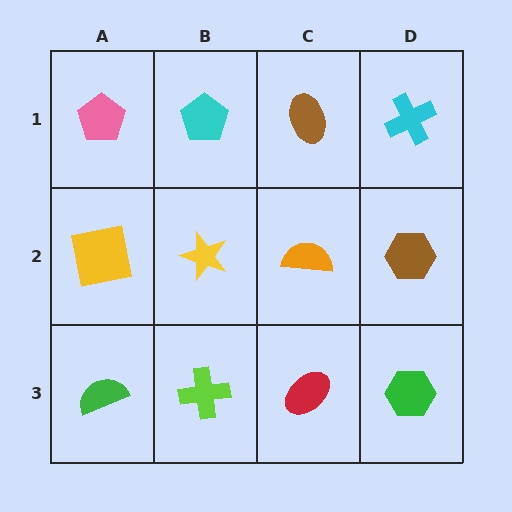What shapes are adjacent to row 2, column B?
A cyan pentagon (row 1, column B), a lime cross (row 3, column B), a yellow square (row 2, column A), an orange semicircle (row 2, column C).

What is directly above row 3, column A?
A yellow square.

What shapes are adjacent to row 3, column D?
A brown hexagon (row 2, column D), a red ellipse (row 3, column C).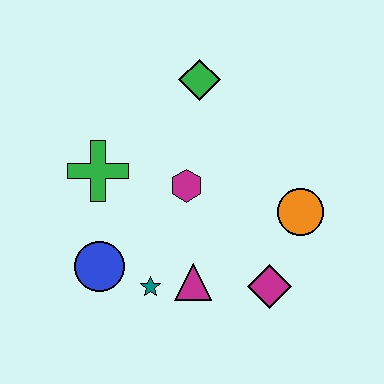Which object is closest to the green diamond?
The magenta hexagon is closest to the green diamond.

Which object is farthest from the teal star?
The green diamond is farthest from the teal star.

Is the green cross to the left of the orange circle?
Yes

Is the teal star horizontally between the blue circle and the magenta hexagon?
Yes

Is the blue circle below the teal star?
No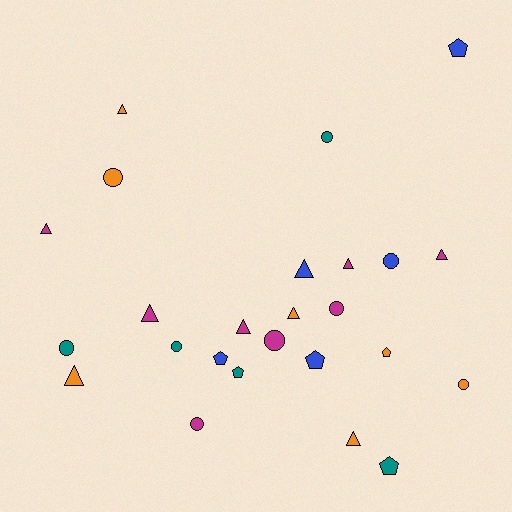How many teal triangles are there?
There are no teal triangles.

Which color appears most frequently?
Magenta, with 8 objects.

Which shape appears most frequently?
Triangle, with 10 objects.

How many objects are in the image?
There are 25 objects.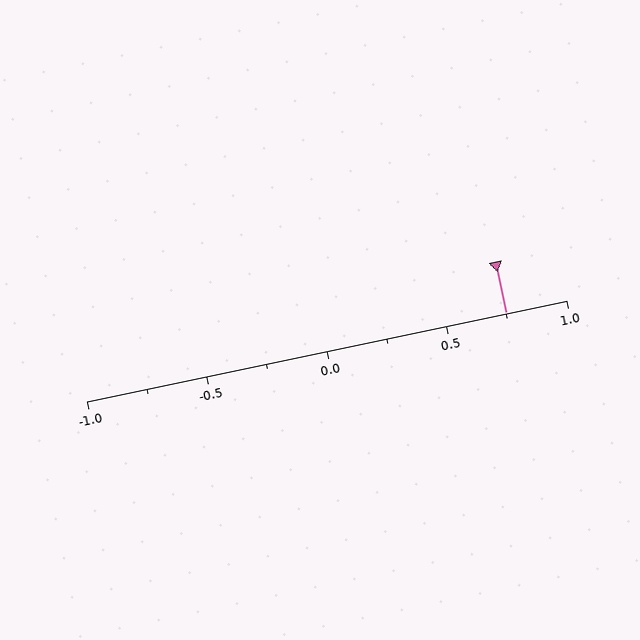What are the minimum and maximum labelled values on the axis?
The axis runs from -1.0 to 1.0.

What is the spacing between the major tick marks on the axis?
The major ticks are spaced 0.5 apart.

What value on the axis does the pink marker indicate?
The marker indicates approximately 0.75.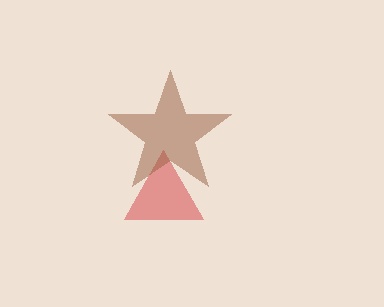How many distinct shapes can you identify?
There are 2 distinct shapes: a red triangle, a brown star.